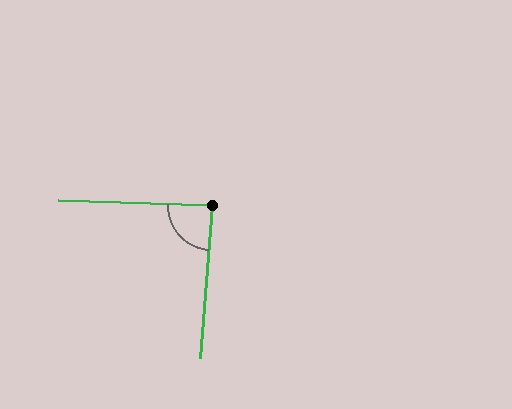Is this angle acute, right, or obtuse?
It is approximately a right angle.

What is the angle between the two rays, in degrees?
Approximately 88 degrees.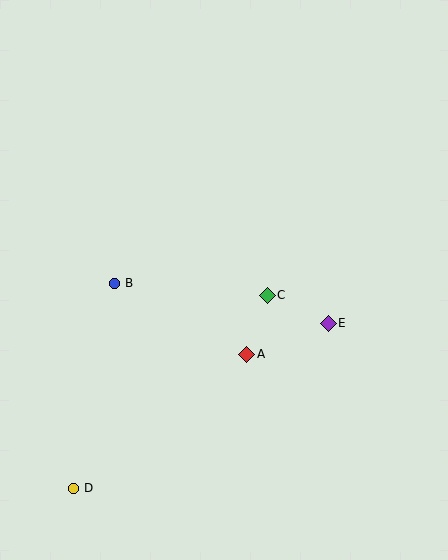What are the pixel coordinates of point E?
Point E is at (328, 323).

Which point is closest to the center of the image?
Point C at (267, 295) is closest to the center.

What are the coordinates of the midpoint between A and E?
The midpoint between A and E is at (287, 339).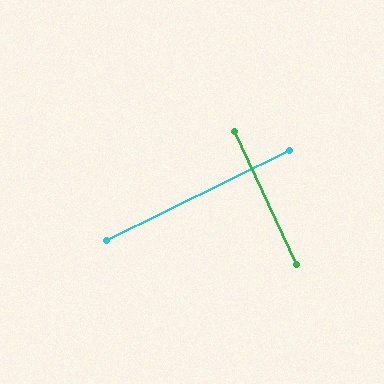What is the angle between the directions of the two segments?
Approximately 89 degrees.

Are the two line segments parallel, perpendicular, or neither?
Perpendicular — they meet at approximately 89°.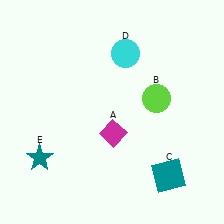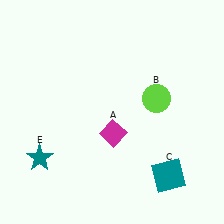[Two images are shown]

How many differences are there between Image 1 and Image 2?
There is 1 difference between the two images.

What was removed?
The cyan circle (D) was removed in Image 2.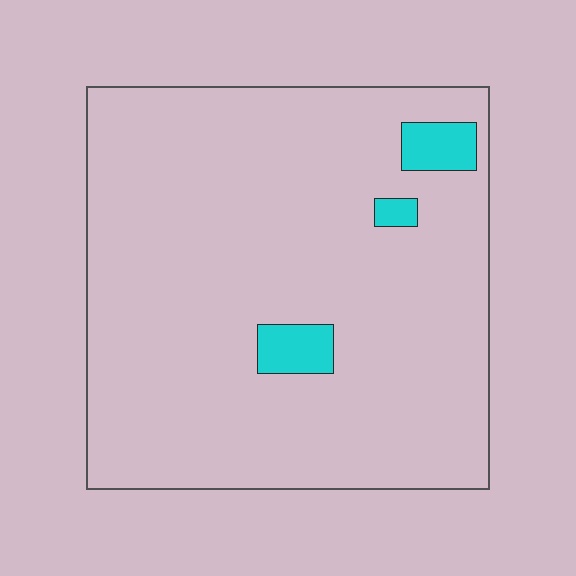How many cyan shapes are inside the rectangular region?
3.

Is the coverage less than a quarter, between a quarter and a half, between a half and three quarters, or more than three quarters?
Less than a quarter.